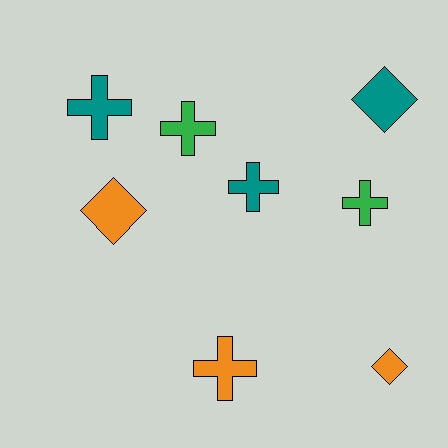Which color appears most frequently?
Teal, with 3 objects.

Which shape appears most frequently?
Cross, with 5 objects.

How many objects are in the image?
There are 8 objects.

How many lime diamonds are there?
There are no lime diamonds.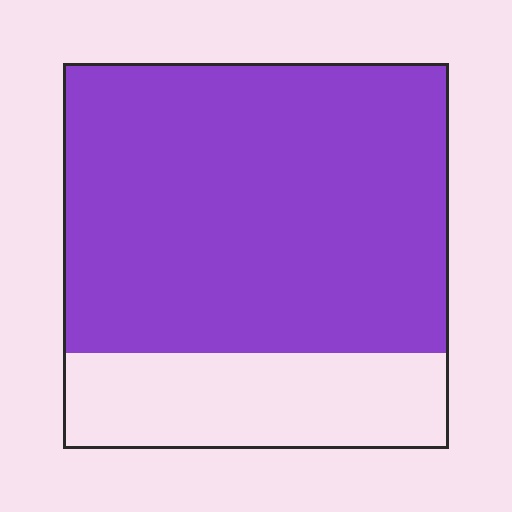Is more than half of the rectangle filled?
Yes.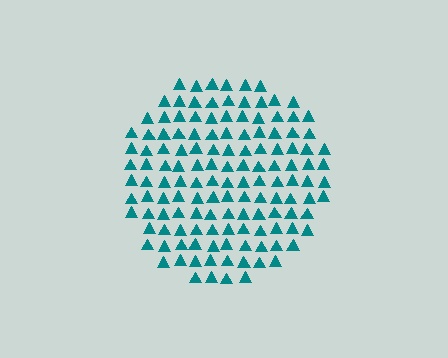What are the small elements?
The small elements are triangles.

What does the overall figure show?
The overall figure shows a circle.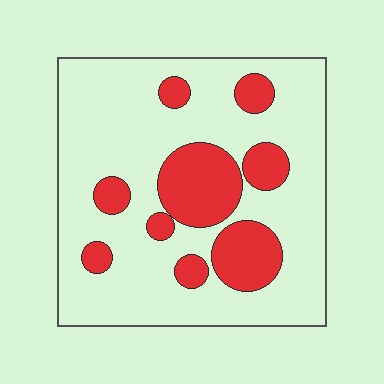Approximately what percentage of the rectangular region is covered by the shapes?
Approximately 25%.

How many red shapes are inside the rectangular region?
9.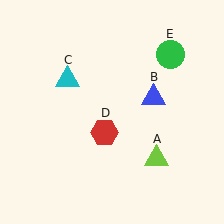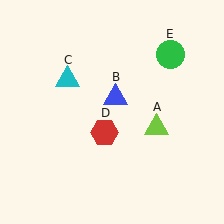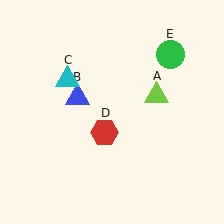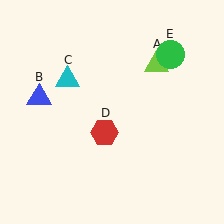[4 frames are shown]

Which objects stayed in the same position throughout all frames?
Cyan triangle (object C) and red hexagon (object D) and green circle (object E) remained stationary.